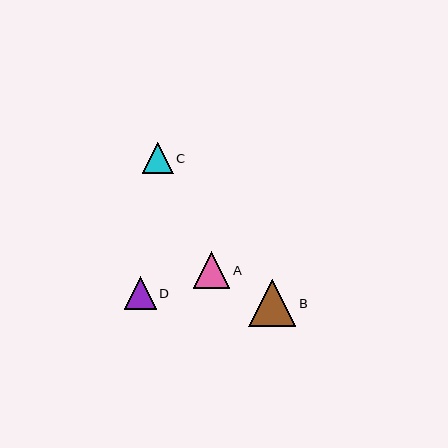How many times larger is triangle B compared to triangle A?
Triangle B is approximately 1.3 times the size of triangle A.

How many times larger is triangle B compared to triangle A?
Triangle B is approximately 1.3 times the size of triangle A.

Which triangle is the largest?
Triangle B is the largest with a size of approximately 47 pixels.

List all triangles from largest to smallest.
From largest to smallest: B, A, D, C.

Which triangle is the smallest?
Triangle C is the smallest with a size of approximately 31 pixels.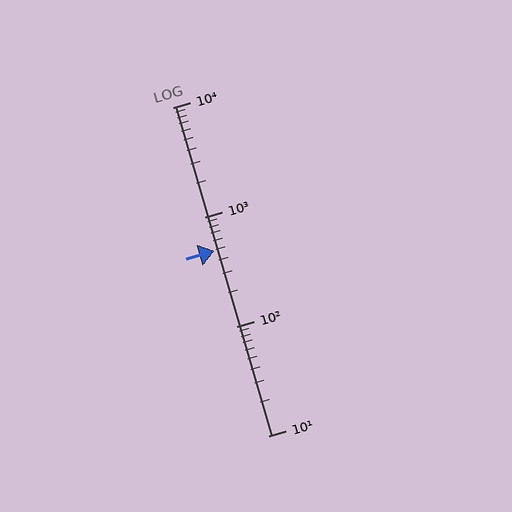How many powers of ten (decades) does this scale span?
The scale spans 3 decades, from 10 to 10000.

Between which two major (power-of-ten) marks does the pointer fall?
The pointer is between 100 and 1000.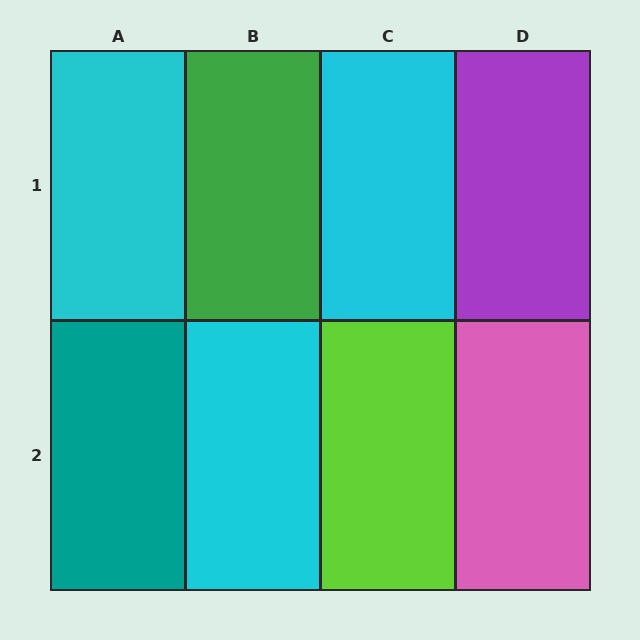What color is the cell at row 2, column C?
Lime.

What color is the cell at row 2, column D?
Pink.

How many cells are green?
1 cell is green.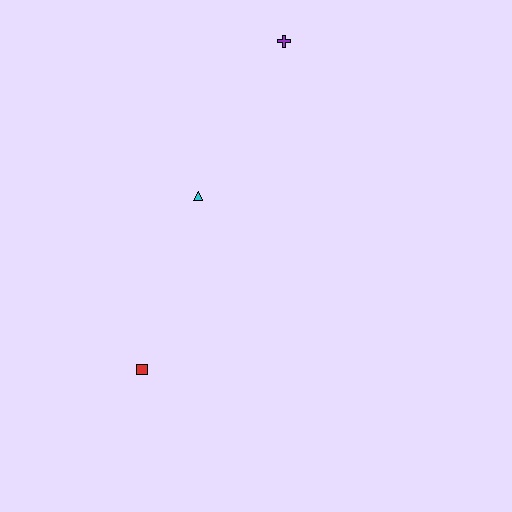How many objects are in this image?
There are 3 objects.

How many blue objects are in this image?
There are no blue objects.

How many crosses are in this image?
There is 1 cross.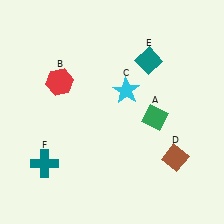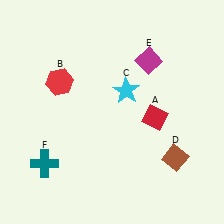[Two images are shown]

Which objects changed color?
A changed from green to red. E changed from teal to magenta.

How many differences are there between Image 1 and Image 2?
There are 2 differences between the two images.